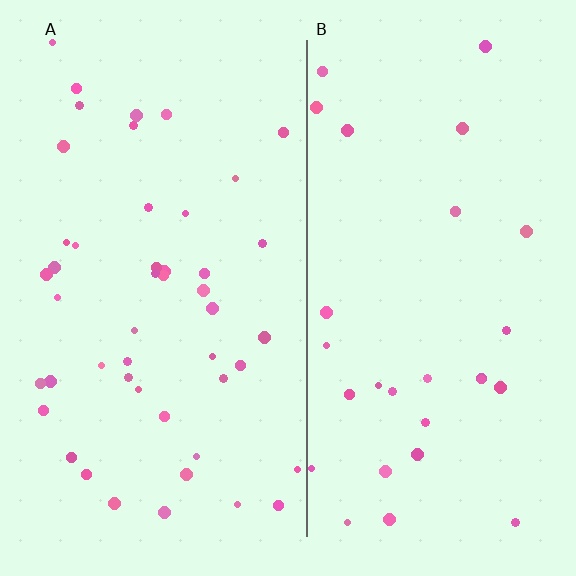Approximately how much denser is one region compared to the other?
Approximately 1.7× — region A over region B.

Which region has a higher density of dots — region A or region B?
A (the left).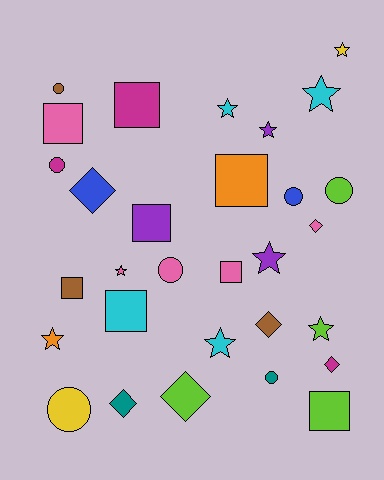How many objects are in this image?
There are 30 objects.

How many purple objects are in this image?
There are 3 purple objects.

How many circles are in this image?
There are 7 circles.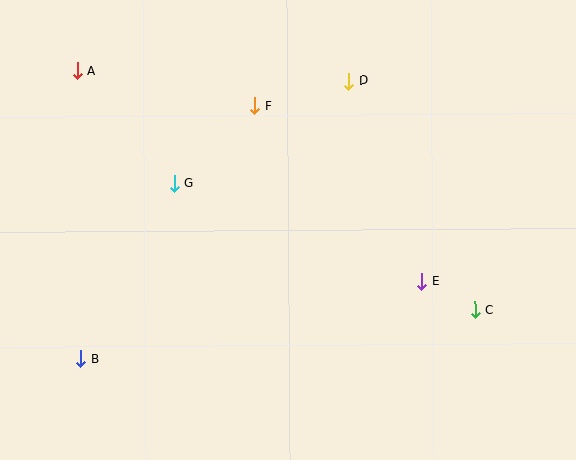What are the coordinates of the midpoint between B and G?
The midpoint between B and G is at (127, 271).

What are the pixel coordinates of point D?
Point D is at (349, 81).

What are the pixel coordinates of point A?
Point A is at (77, 71).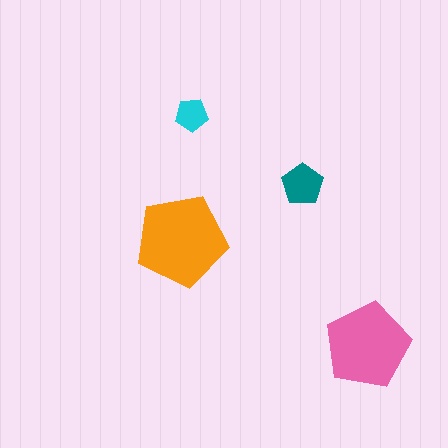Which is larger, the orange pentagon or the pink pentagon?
The orange one.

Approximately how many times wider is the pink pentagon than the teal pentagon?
About 2 times wider.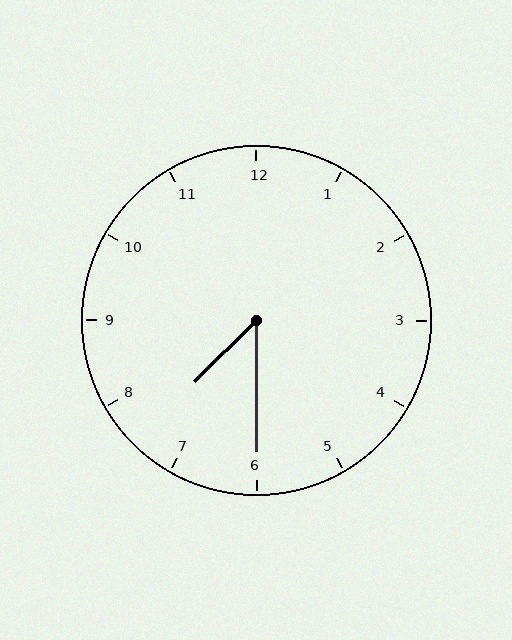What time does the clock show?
7:30.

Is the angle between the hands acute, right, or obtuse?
It is acute.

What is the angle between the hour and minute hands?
Approximately 45 degrees.